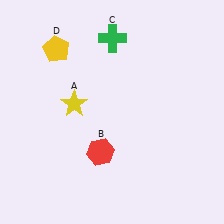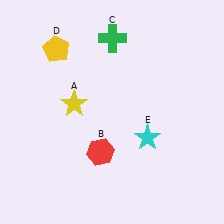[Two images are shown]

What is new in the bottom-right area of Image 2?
A cyan star (E) was added in the bottom-right area of Image 2.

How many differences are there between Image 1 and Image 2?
There is 1 difference between the two images.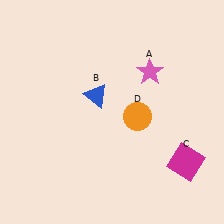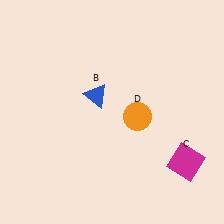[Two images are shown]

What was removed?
The pink star (A) was removed in Image 2.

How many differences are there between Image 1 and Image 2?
There is 1 difference between the two images.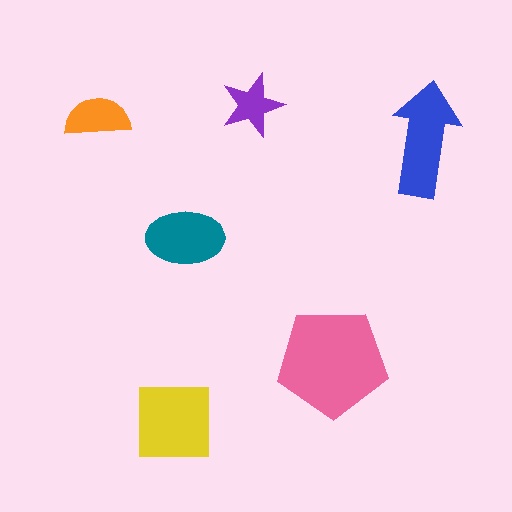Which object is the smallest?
The purple star.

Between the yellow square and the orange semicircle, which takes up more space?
The yellow square.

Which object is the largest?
The pink pentagon.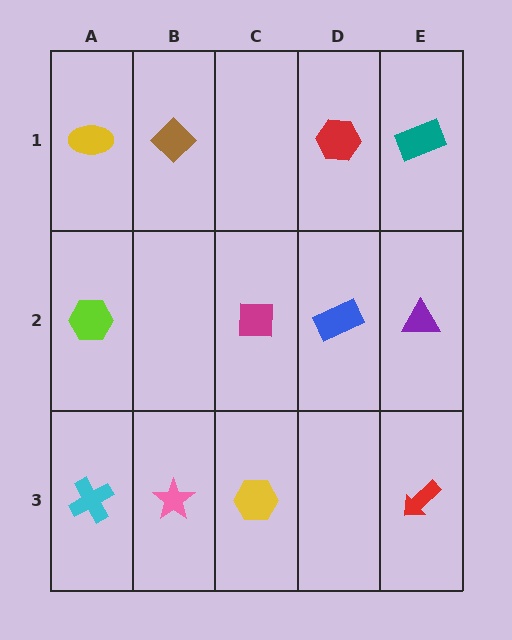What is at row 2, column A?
A lime hexagon.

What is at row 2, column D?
A blue rectangle.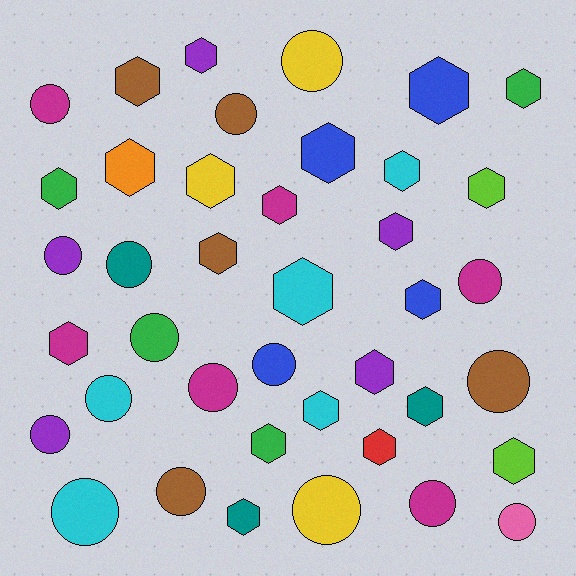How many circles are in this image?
There are 17 circles.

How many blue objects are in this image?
There are 4 blue objects.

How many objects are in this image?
There are 40 objects.